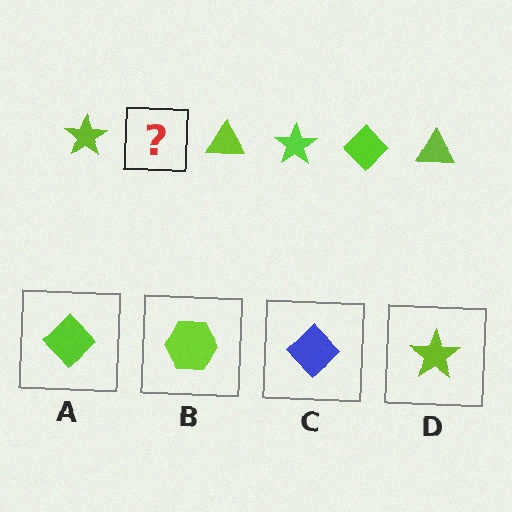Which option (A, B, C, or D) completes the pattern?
A.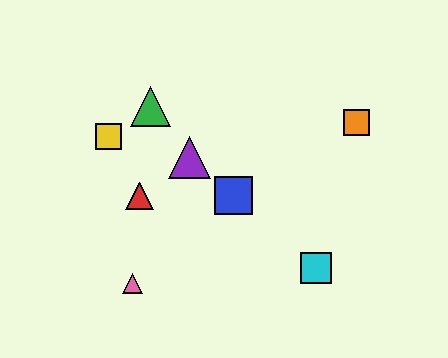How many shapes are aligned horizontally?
2 shapes (the red triangle, the blue square) are aligned horizontally.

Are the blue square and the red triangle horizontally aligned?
Yes, both are at y≈196.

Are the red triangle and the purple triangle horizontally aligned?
No, the red triangle is at y≈196 and the purple triangle is at y≈158.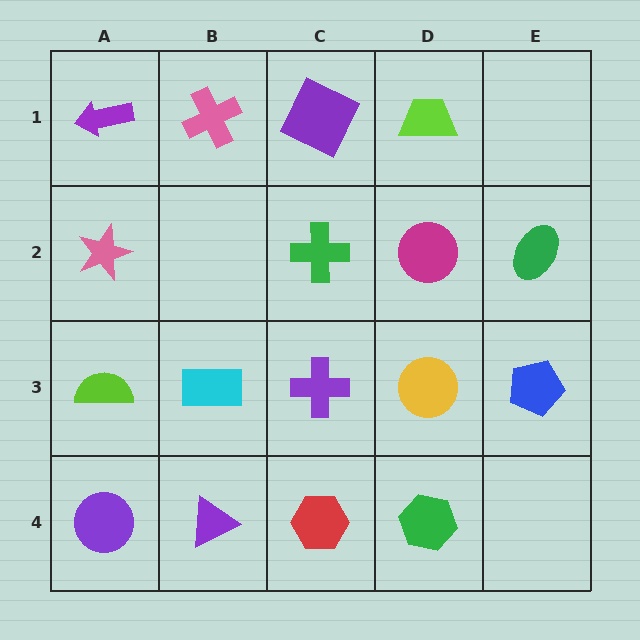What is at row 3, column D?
A yellow circle.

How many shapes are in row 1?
4 shapes.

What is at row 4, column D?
A green hexagon.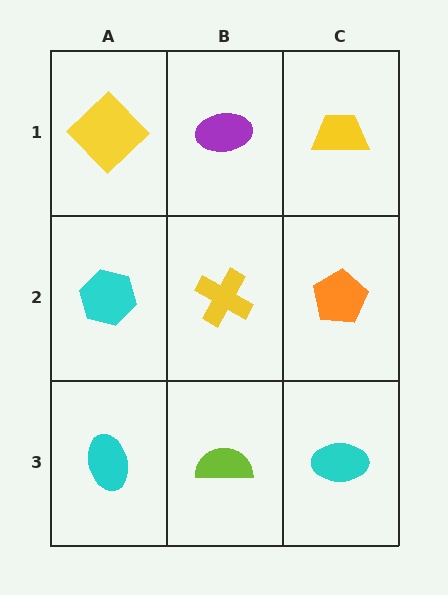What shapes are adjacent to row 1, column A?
A cyan hexagon (row 2, column A), a purple ellipse (row 1, column B).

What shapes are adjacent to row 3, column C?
An orange pentagon (row 2, column C), a lime semicircle (row 3, column B).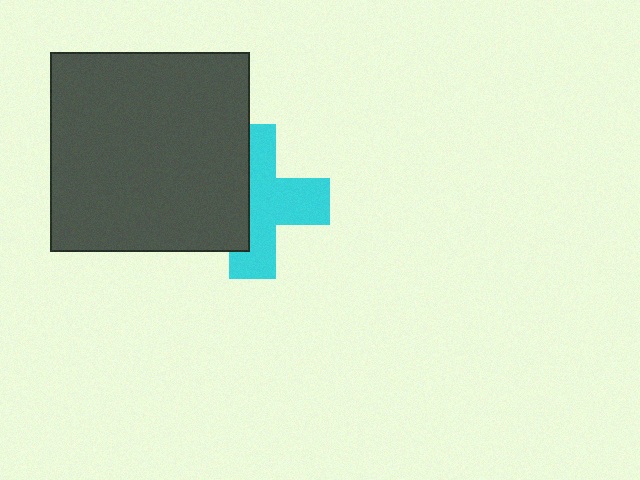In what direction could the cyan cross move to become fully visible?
The cyan cross could move right. That would shift it out from behind the dark gray square entirely.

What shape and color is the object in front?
The object in front is a dark gray square.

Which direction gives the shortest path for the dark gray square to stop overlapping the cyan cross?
Moving left gives the shortest separation.